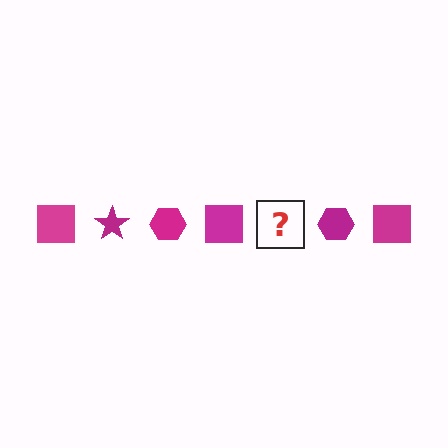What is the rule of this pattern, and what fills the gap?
The rule is that the pattern cycles through square, star, hexagon shapes in magenta. The gap should be filled with a magenta star.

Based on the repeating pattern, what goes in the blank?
The blank should be a magenta star.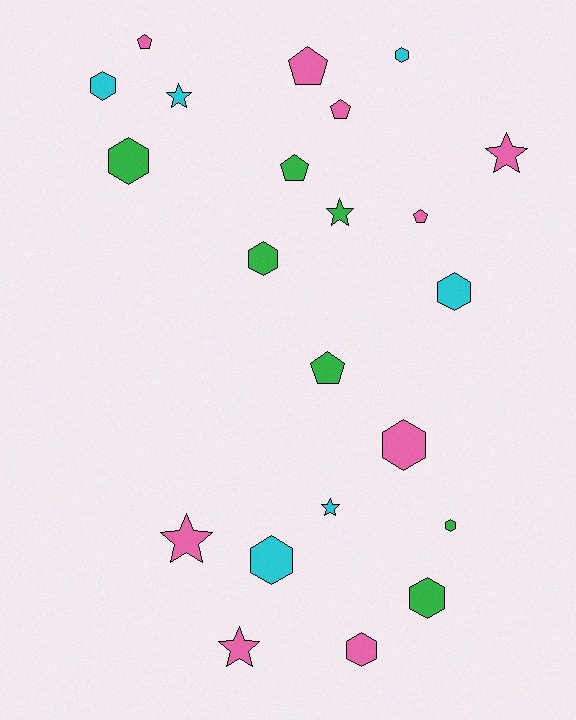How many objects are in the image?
There are 22 objects.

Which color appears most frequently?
Pink, with 9 objects.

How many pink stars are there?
There are 3 pink stars.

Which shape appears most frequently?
Hexagon, with 10 objects.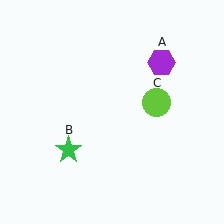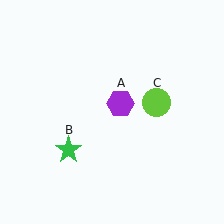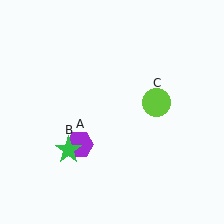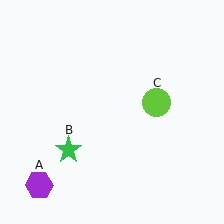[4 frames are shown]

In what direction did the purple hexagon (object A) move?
The purple hexagon (object A) moved down and to the left.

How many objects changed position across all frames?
1 object changed position: purple hexagon (object A).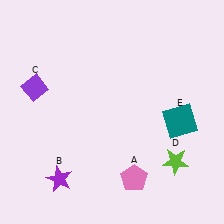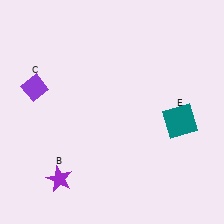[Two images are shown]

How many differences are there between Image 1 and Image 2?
There are 2 differences between the two images.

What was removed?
The lime star (D), the pink pentagon (A) were removed in Image 2.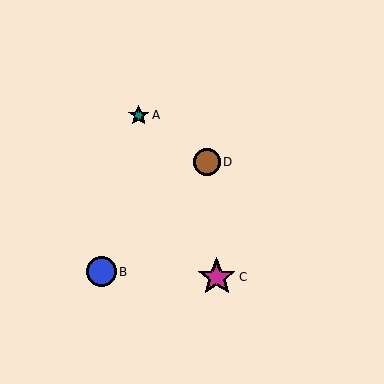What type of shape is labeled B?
Shape B is a blue circle.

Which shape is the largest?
The magenta star (labeled C) is the largest.